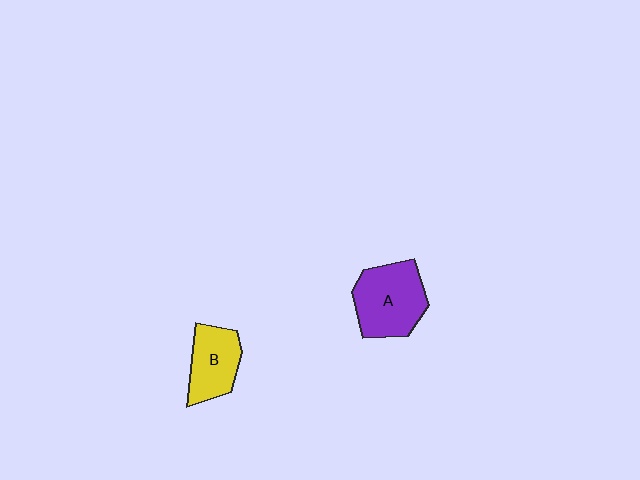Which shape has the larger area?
Shape A (purple).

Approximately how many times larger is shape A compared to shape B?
Approximately 1.4 times.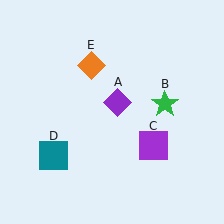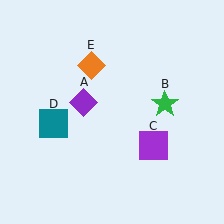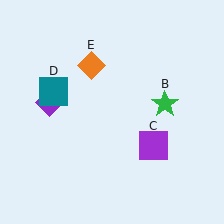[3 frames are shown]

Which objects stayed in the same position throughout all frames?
Green star (object B) and purple square (object C) and orange diamond (object E) remained stationary.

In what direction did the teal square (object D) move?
The teal square (object D) moved up.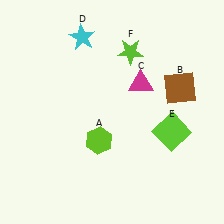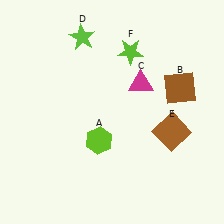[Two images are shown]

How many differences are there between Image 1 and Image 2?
There are 2 differences between the two images.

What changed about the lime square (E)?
In Image 1, E is lime. In Image 2, it changed to brown.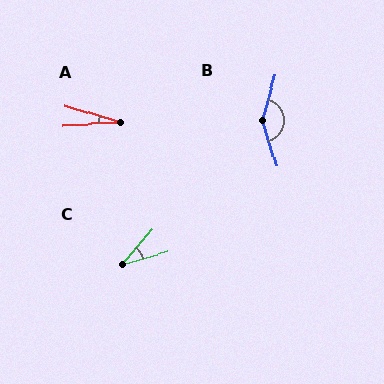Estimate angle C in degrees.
Approximately 35 degrees.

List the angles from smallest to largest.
A (20°), C (35°), B (147°).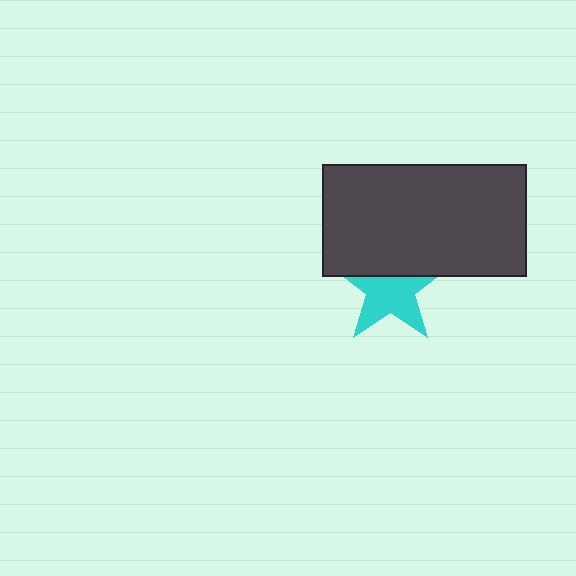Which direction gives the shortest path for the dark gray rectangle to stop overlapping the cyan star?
Moving up gives the shortest separation.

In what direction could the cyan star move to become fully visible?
The cyan star could move down. That would shift it out from behind the dark gray rectangle entirely.